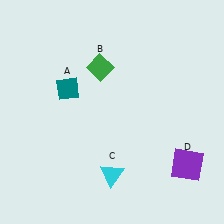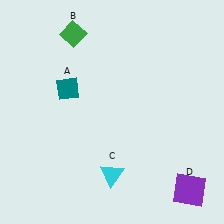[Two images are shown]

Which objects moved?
The objects that moved are: the green diamond (B), the purple square (D).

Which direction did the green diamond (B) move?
The green diamond (B) moved up.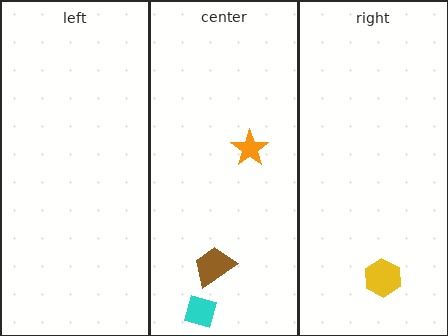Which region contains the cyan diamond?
The center region.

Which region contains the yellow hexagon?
The right region.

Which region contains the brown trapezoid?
The center region.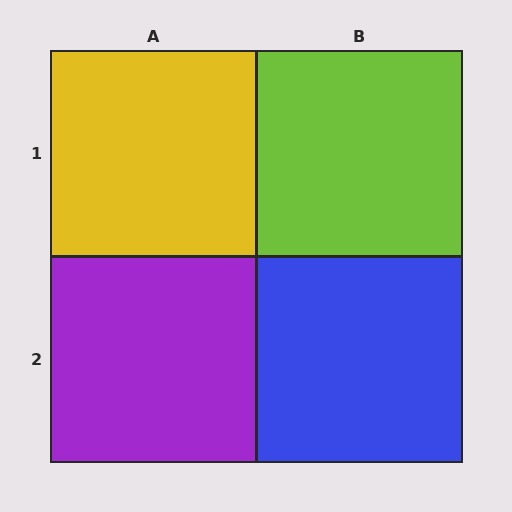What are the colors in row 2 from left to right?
Purple, blue.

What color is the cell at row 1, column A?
Yellow.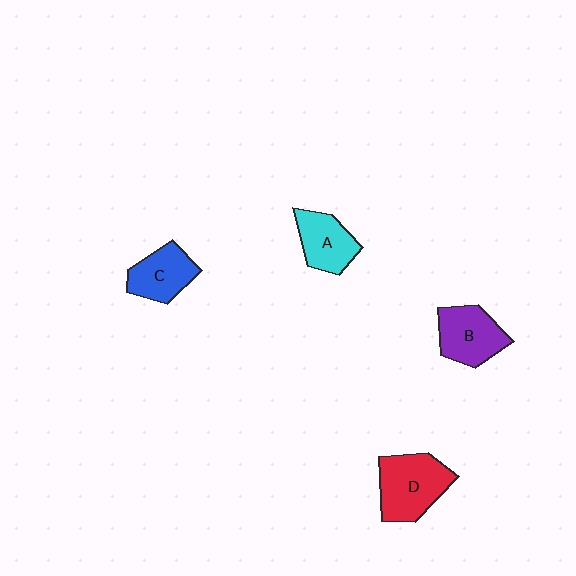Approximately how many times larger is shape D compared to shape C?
Approximately 1.4 times.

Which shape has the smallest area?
Shape A (cyan).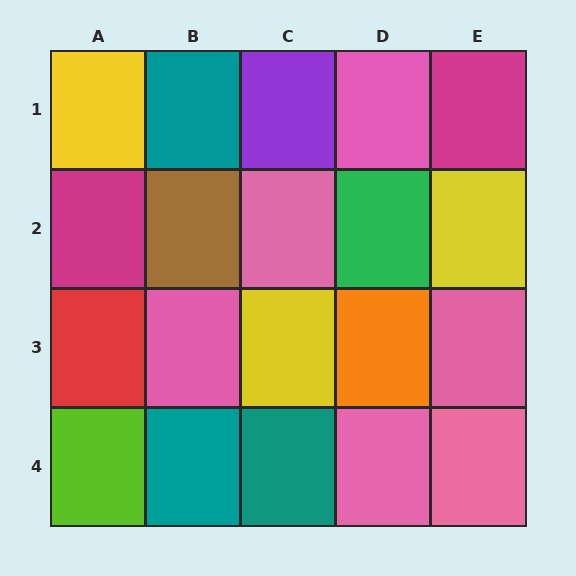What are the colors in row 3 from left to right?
Red, pink, yellow, orange, pink.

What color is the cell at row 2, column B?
Brown.